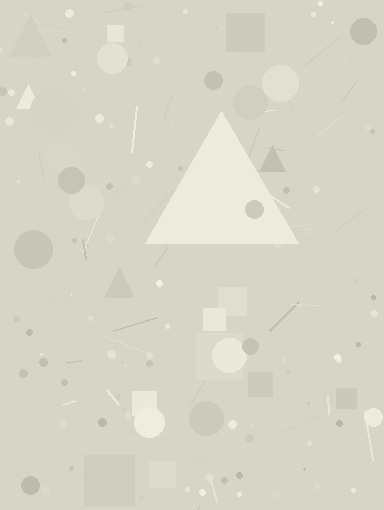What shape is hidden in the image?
A triangle is hidden in the image.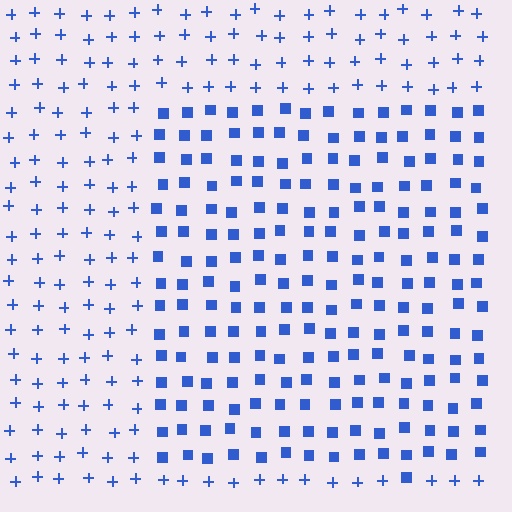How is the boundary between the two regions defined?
The boundary is defined by a change in element shape: squares inside vs. plus signs outside. All elements share the same color and spacing.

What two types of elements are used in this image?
The image uses squares inside the rectangle region and plus signs outside it.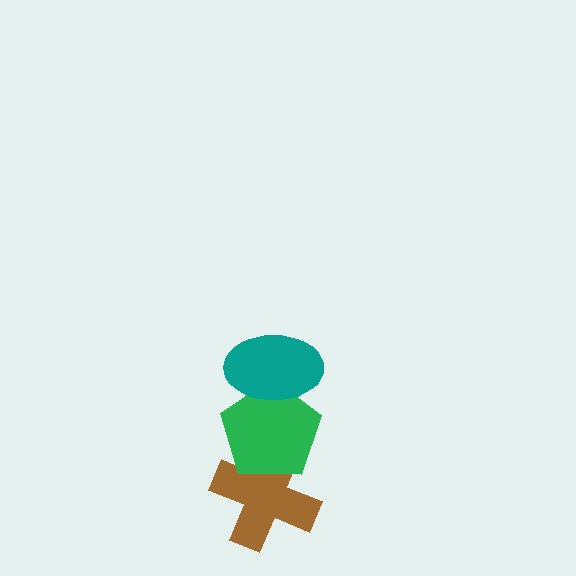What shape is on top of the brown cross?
The green pentagon is on top of the brown cross.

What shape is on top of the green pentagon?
The teal ellipse is on top of the green pentagon.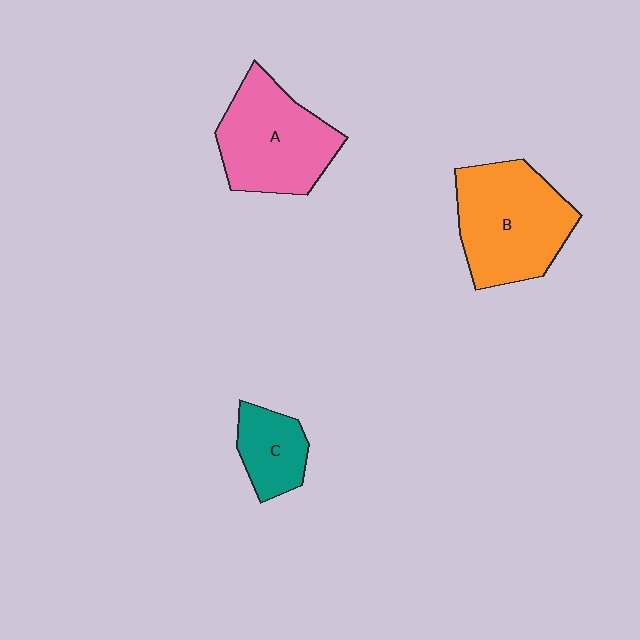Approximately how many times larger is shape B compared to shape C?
Approximately 2.2 times.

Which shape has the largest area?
Shape B (orange).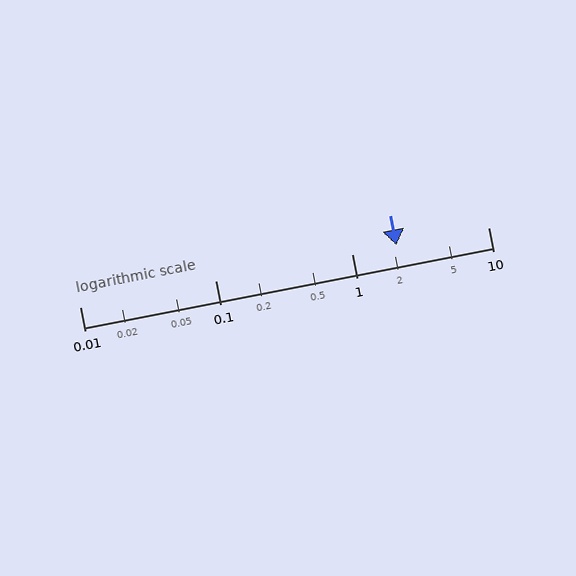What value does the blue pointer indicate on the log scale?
The pointer indicates approximately 2.1.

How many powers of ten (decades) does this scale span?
The scale spans 3 decades, from 0.01 to 10.